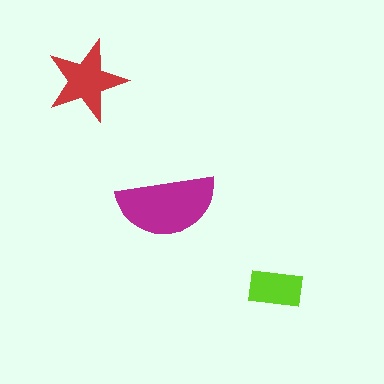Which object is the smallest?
The lime rectangle.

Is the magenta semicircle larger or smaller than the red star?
Larger.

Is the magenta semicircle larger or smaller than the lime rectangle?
Larger.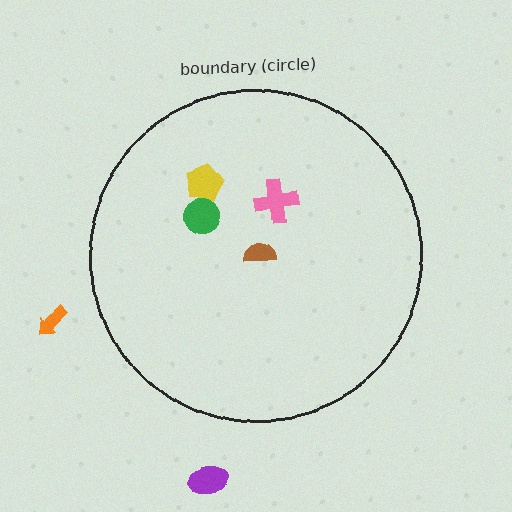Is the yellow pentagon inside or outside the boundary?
Inside.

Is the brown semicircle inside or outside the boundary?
Inside.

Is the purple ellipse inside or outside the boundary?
Outside.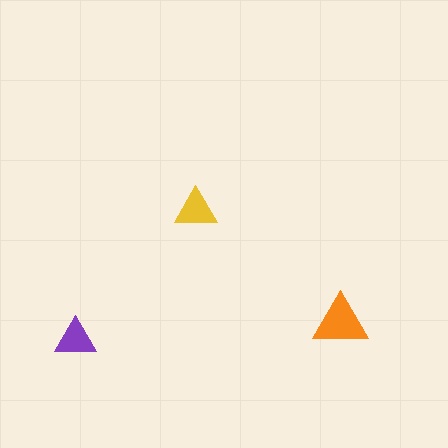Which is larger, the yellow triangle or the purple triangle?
The yellow one.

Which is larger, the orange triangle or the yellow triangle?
The orange one.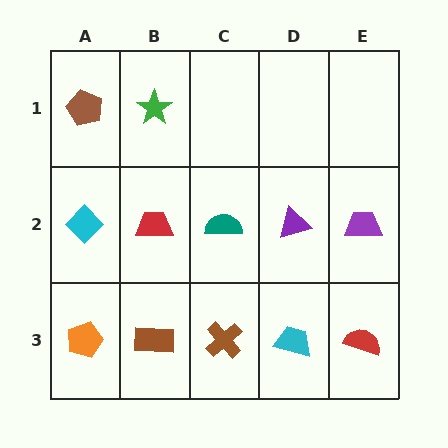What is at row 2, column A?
A cyan diamond.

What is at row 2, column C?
A teal semicircle.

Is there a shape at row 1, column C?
No, that cell is empty.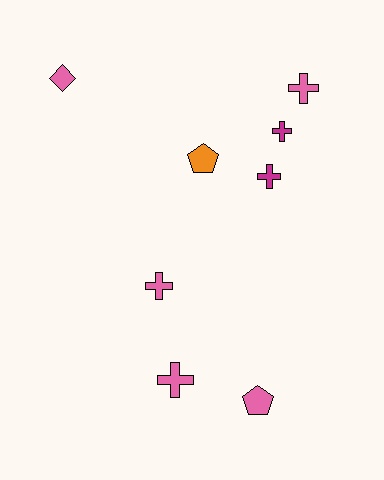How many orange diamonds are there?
There are no orange diamonds.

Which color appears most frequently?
Pink, with 5 objects.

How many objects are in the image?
There are 8 objects.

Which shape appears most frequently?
Cross, with 5 objects.